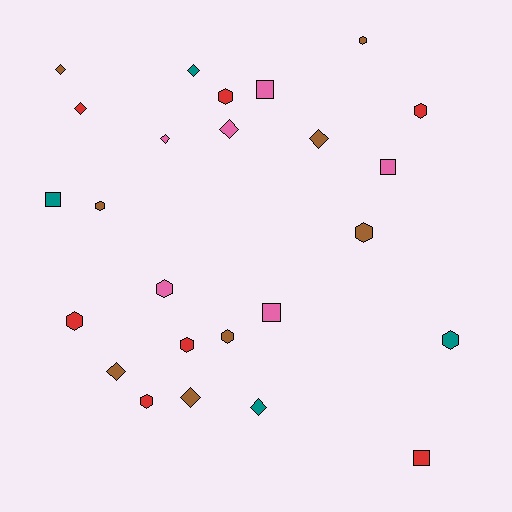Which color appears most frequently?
Brown, with 8 objects.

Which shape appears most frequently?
Hexagon, with 11 objects.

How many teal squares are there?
There is 1 teal square.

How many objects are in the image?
There are 25 objects.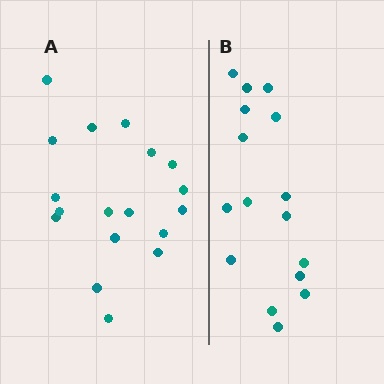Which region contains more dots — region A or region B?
Region A (the left region) has more dots.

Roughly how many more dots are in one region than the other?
Region A has just a few more — roughly 2 or 3 more dots than region B.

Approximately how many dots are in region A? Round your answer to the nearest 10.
About 20 dots. (The exact count is 18, which rounds to 20.)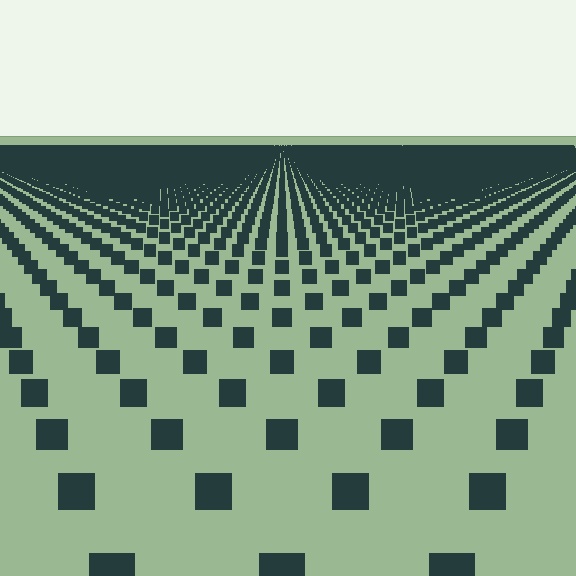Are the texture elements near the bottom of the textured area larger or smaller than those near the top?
Larger. Near the bottom, elements are closer to the viewer and appear at a bigger on-screen size.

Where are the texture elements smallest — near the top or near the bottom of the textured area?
Near the top.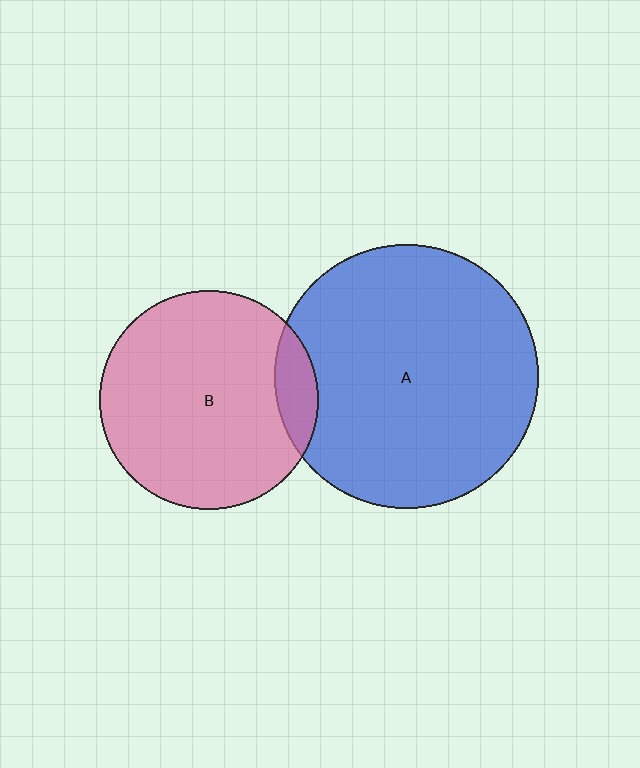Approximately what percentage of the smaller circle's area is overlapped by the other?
Approximately 10%.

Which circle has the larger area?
Circle A (blue).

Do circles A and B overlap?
Yes.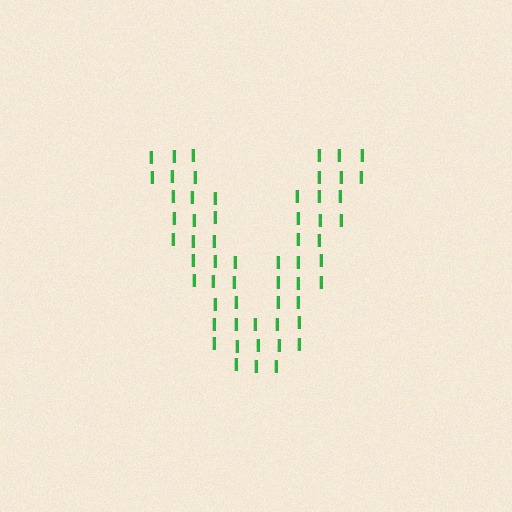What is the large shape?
The large shape is the letter V.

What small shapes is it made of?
It is made of small letter I's.